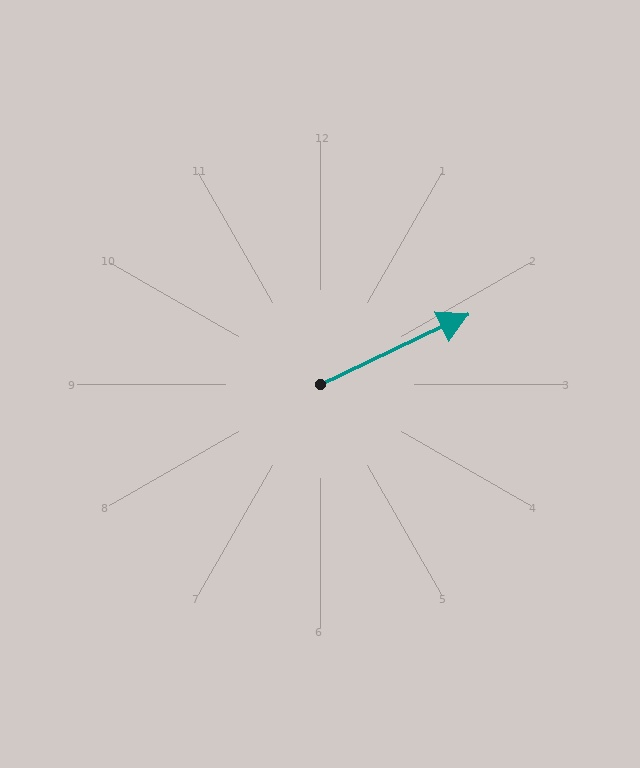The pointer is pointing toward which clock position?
Roughly 2 o'clock.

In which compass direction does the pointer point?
Northeast.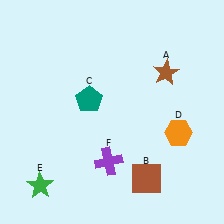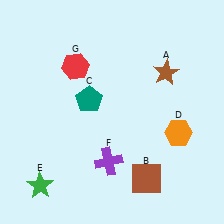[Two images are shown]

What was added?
A red hexagon (G) was added in Image 2.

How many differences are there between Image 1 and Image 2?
There is 1 difference between the two images.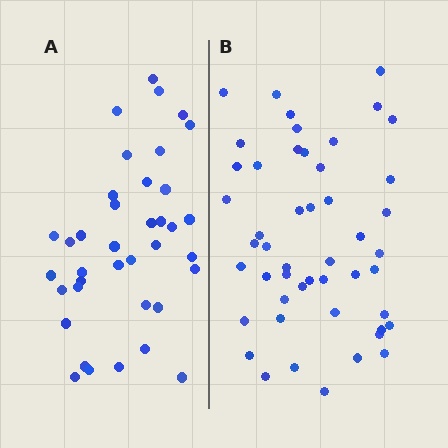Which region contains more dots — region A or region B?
Region B (the right region) has more dots.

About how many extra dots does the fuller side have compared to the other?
Region B has roughly 12 or so more dots than region A.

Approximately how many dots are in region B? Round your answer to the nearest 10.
About 50 dots. (The exact count is 49, which rounds to 50.)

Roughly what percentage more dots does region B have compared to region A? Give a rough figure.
About 30% more.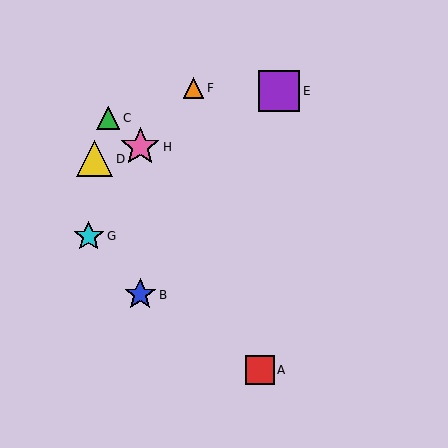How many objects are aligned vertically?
2 objects (B, H) are aligned vertically.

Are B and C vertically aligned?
No, B is at x≈140 and C is at x≈108.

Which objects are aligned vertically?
Objects B, H are aligned vertically.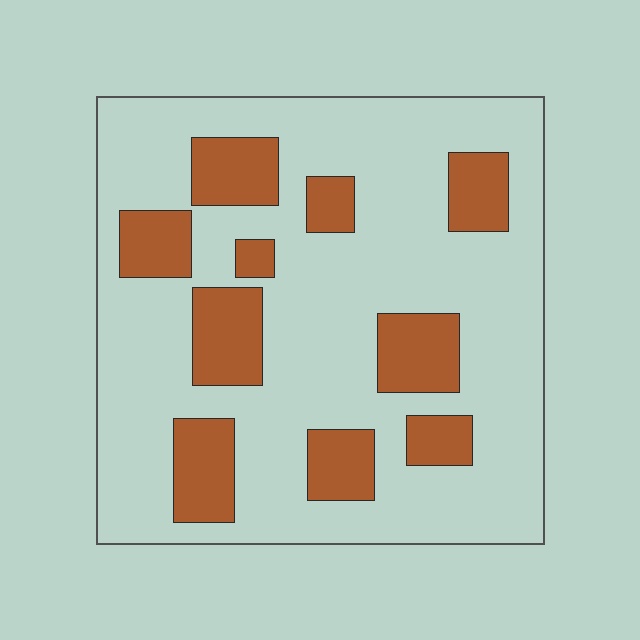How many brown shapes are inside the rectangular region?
10.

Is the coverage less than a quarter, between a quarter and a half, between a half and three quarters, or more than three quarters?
Less than a quarter.